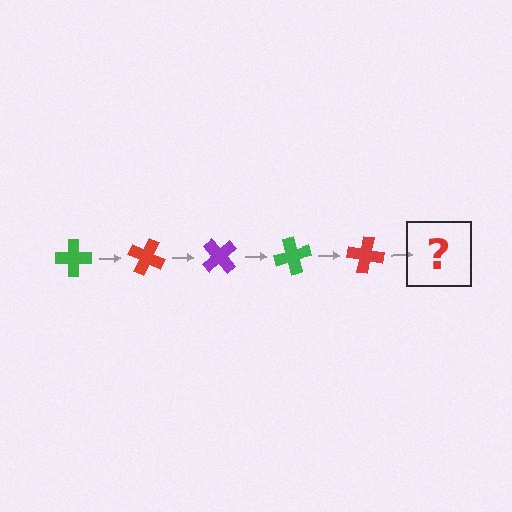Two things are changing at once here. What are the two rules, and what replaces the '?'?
The two rules are that it rotates 25 degrees each step and the color cycles through green, red, and purple. The '?' should be a purple cross, rotated 125 degrees from the start.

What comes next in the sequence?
The next element should be a purple cross, rotated 125 degrees from the start.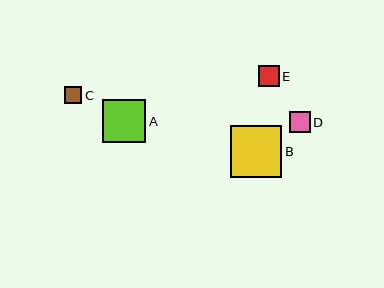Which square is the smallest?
Square C is the smallest with a size of approximately 17 pixels.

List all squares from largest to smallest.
From largest to smallest: B, A, D, E, C.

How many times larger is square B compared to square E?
Square B is approximately 2.5 times the size of square E.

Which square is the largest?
Square B is the largest with a size of approximately 51 pixels.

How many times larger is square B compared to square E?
Square B is approximately 2.5 times the size of square E.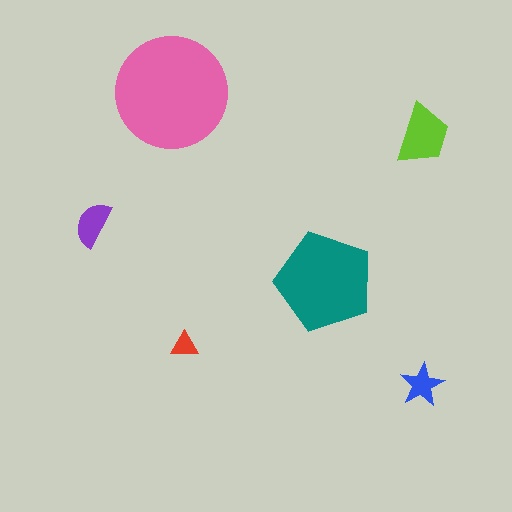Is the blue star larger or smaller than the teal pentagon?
Smaller.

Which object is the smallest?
The red triangle.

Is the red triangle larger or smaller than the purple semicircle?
Smaller.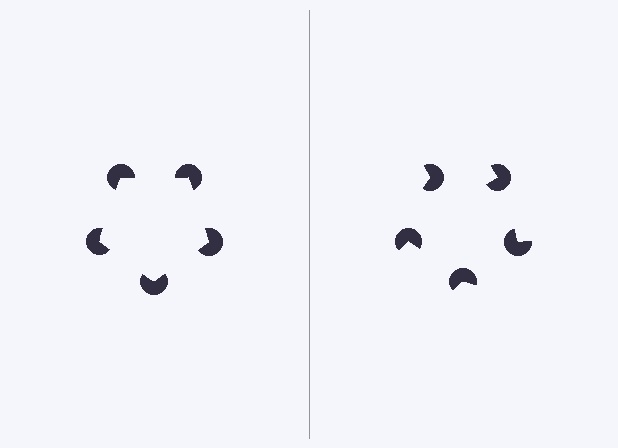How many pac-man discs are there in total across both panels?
10 — 5 on each side.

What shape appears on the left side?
An illusory pentagon.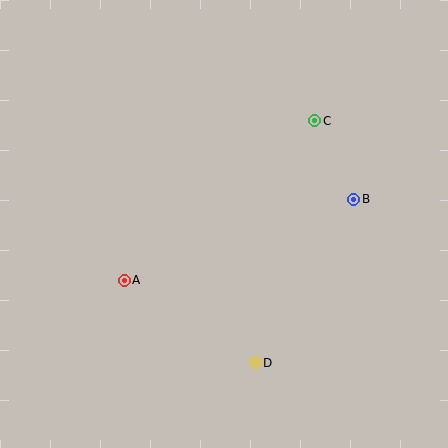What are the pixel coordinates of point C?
Point C is at (315, 121).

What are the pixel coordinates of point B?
Point B is at (354, 199).